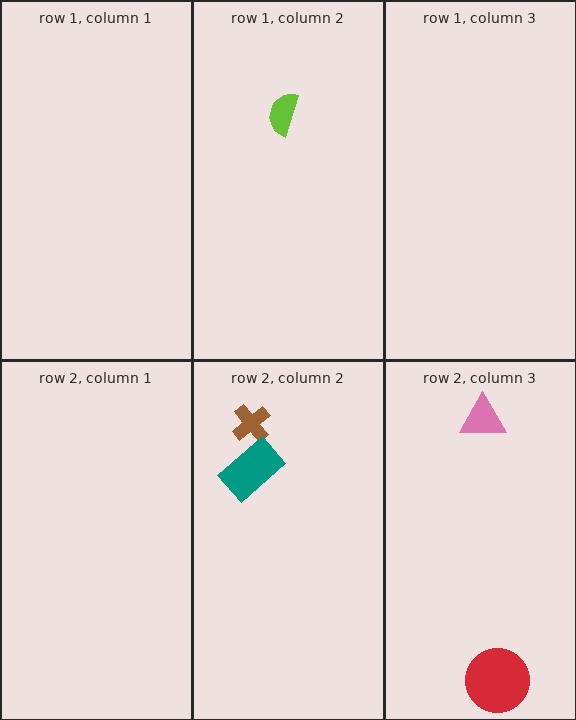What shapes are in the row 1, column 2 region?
The lime semicircle.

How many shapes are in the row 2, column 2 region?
2.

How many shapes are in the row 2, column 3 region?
2.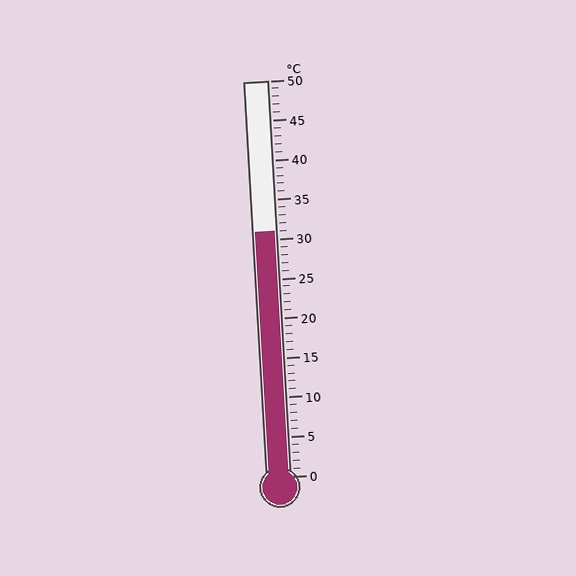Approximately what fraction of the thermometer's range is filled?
The thermometer is filled to approximately 60% of its range.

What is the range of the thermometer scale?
The thermometer scale ranges from 0°C to 50°C.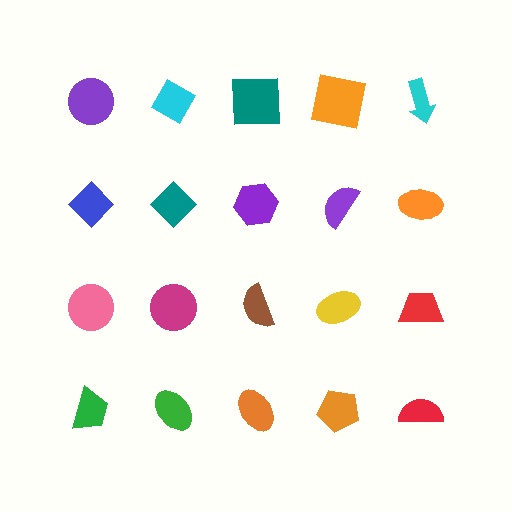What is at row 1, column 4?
An orange square.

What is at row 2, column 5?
An orange ellipse.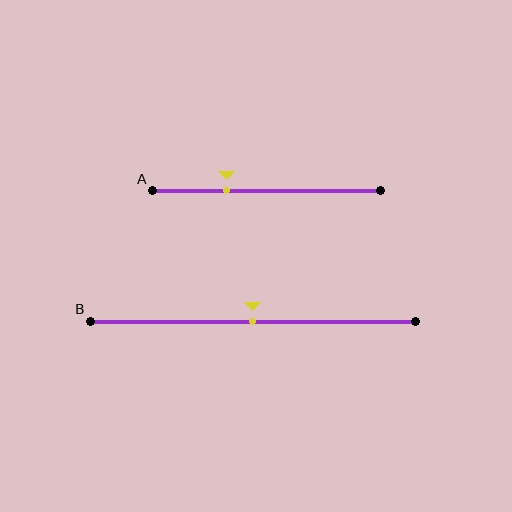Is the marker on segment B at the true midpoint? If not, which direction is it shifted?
Yes, the marker on segment B is at the true midpoint.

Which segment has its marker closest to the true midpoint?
Segment B has its marker closest to the true midpoint.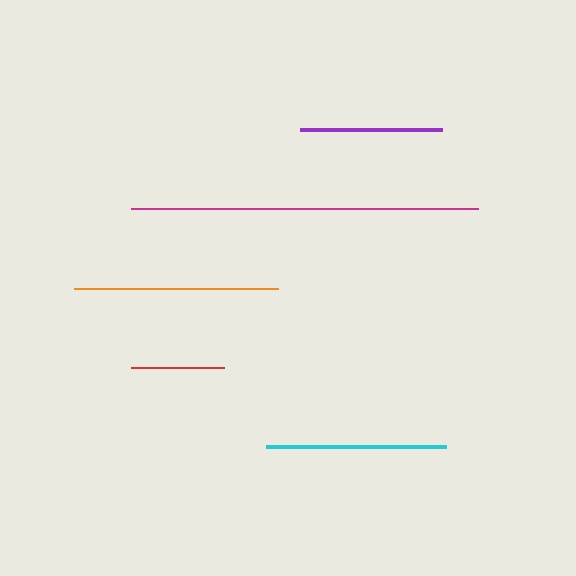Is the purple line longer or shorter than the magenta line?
The magenta line is longer than the purple line.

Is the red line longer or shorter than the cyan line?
The cyan line is longer than the red line.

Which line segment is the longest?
The magenta line is the longest at approximately 347 pixels.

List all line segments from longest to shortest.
From longest to shortest: magenta, orange, cyan, purple, red.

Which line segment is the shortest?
The red line is the shortest at approximately 93 pixels.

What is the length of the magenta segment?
The magenta segment is approximately 347 pixels long.